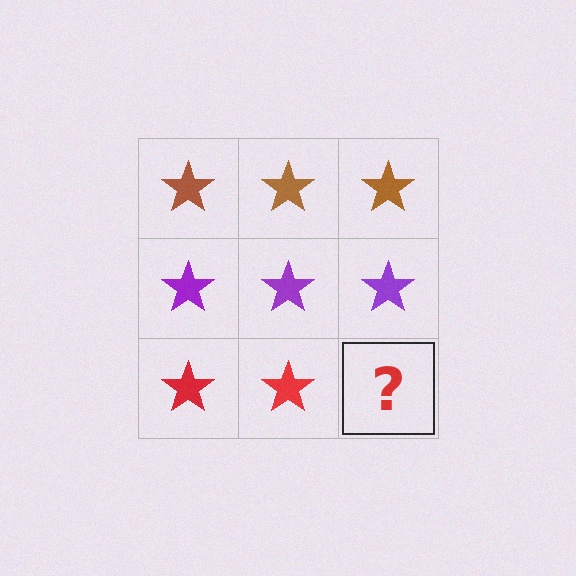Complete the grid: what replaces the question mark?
The question mark should be replaced with a red star.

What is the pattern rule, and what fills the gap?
The rule is that each row has a consistent color. The gap should be filled with a red star.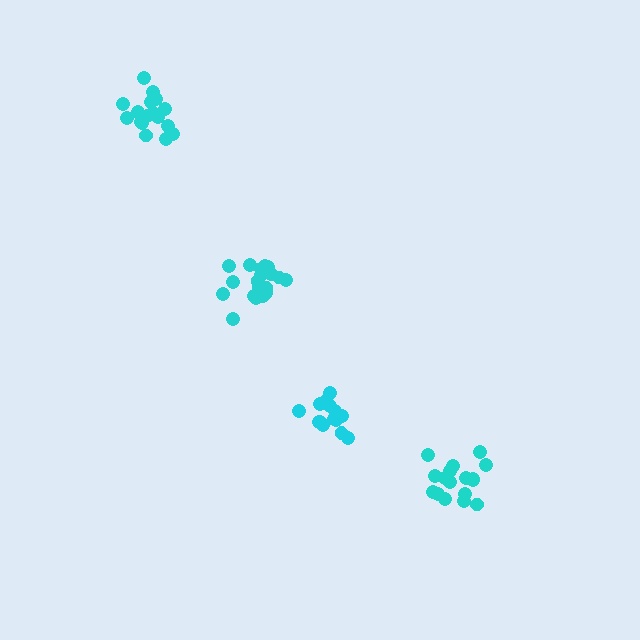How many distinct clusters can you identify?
There are 4 distinct clusters.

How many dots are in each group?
Group 1: 19 dots, Group 2: 16 dots, Group 3: 18 dots, Group 4: 17 dots (70 total).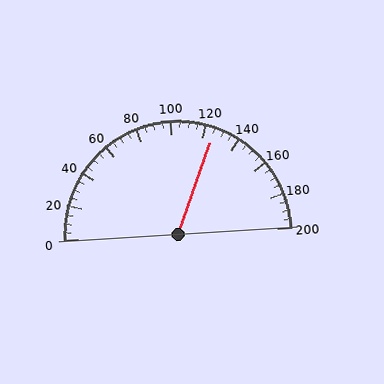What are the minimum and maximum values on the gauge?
The gauge ranges from 0 to 200.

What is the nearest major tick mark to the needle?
The nearest major tick mark is 120.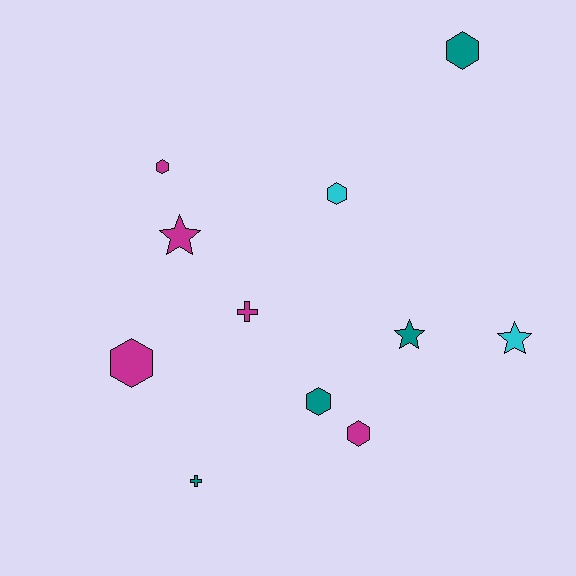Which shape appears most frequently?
Hexagon, with 6 objects.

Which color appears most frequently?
Magenta, with 5 objects.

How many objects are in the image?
There are 11 objects.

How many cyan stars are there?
There is 1 cyan star.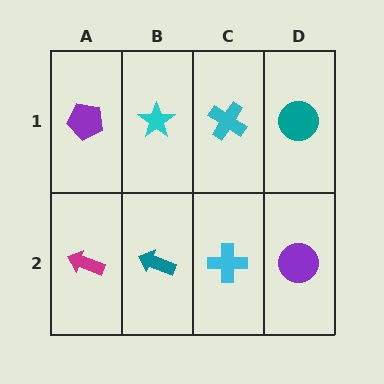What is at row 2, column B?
A teal arrow.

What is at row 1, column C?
A cyan cross.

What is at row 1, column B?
A cyan star.